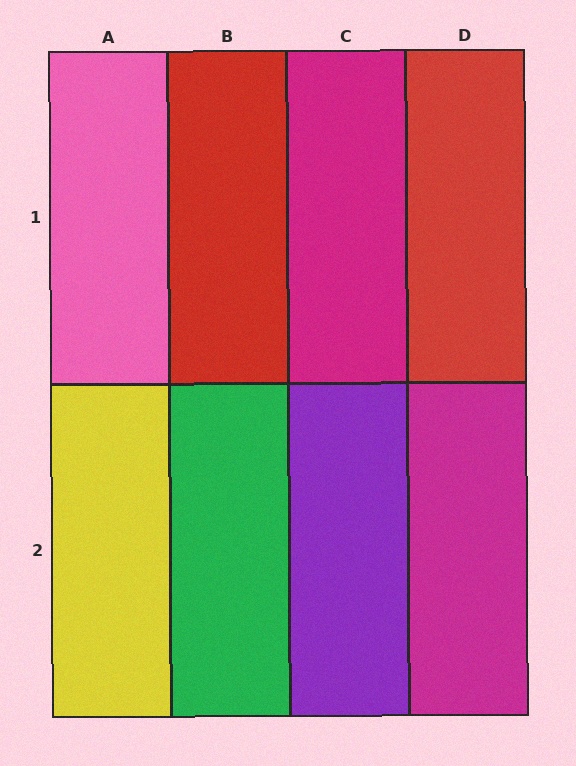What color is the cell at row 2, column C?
Purple.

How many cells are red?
2 cells are red.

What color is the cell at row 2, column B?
Green.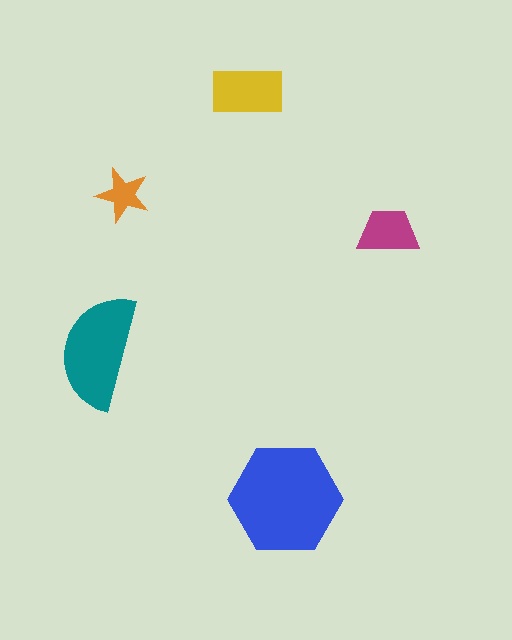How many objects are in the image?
There are 5 objects in the image.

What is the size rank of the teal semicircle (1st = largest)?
2nd.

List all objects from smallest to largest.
The orange star, the magenta trapezoid, the yellow rectangle, the teal semicircle, the blue hexagon.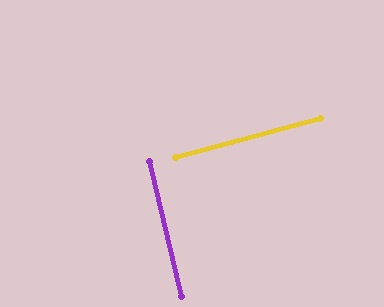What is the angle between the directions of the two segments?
Approximately 89 degrees.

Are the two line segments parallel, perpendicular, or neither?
Perpendicular — they meet at approximately 89°.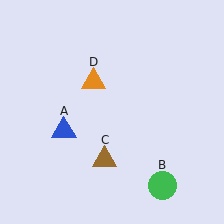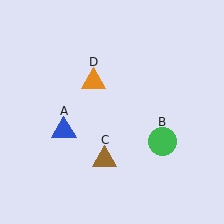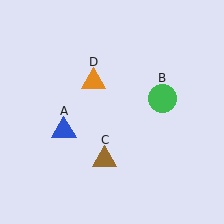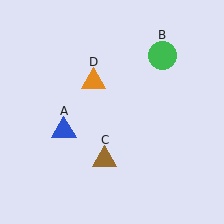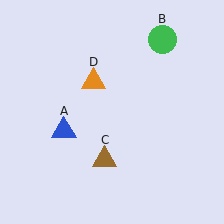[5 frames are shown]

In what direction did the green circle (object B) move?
The green circle (object B) moved up.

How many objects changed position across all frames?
1 object changed position: green circle (object B).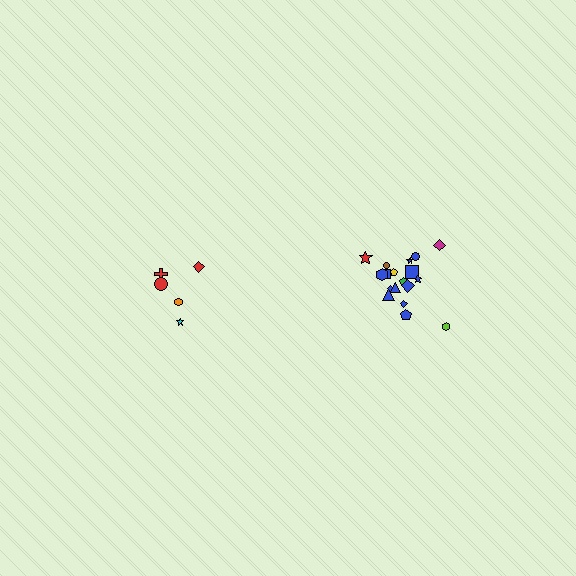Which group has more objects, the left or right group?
The right group.